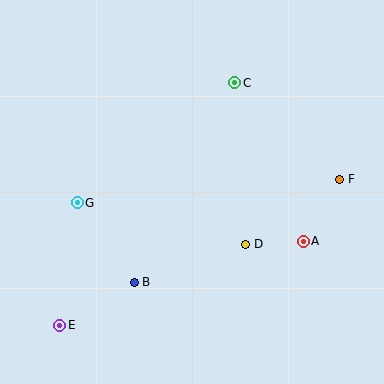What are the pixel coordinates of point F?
Point F is at (340, 179).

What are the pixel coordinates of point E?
Point E is at (60, 325).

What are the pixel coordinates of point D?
Point D is at (246, 244).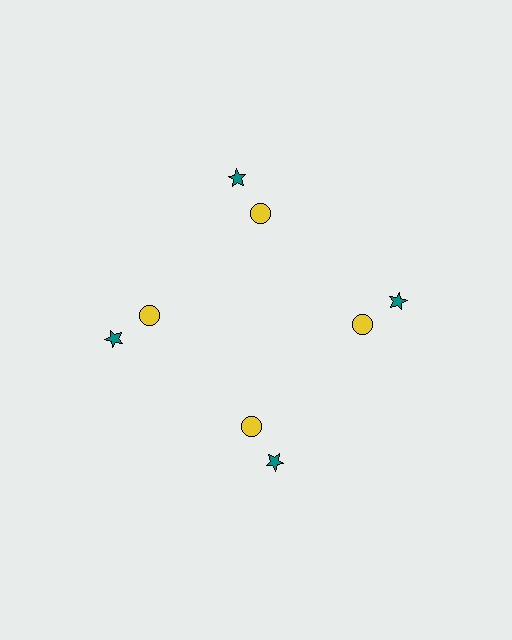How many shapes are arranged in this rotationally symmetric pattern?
There are 8 shapes, arranged in 4 groups of 2.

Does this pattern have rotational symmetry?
Yes, this pattern has 4-fold rotational symmetry. It looks the same after rotating 90 degrees around the center.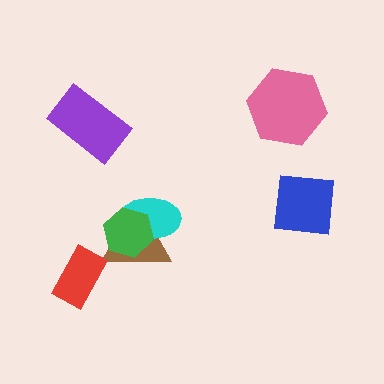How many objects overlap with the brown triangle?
2 objects overlap with the brown triangle.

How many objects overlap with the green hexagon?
2 objects overlap with the green hexagon.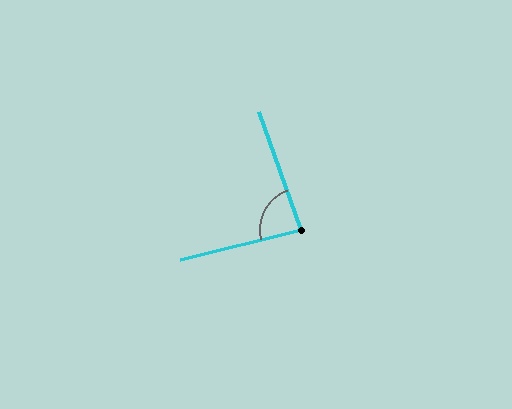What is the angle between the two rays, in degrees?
Approximately 84 degrees.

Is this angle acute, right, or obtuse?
It is acute.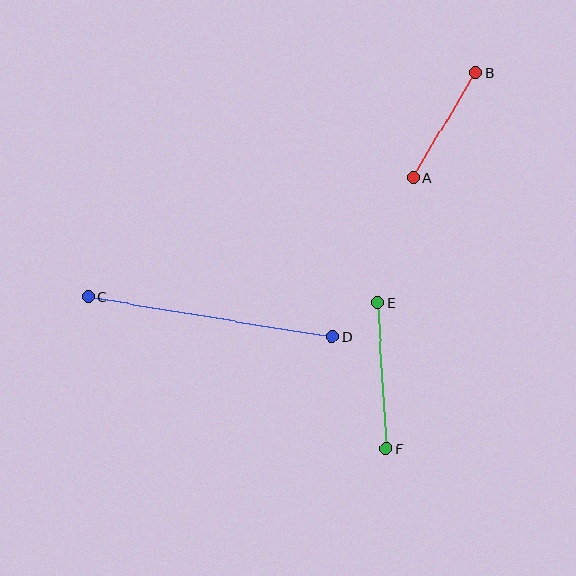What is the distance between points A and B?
The distance is approximately 123 pixels.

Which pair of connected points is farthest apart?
Points C and D are farthest apart.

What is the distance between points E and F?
The distance is approximately 146 pixels.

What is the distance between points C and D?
The distance is approximately 247 pixels.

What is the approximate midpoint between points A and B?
The midpoint is at approximately (445, 125) pixels.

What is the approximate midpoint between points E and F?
The midpoint is at approximately (382, 376) pixels.